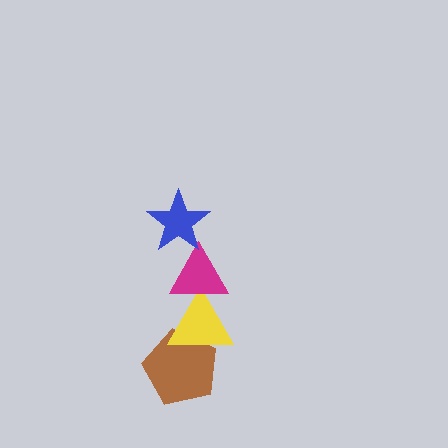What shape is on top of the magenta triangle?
The blue star is on top of the magenta triangle.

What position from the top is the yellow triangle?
The yellow triangle is 3rd from the top.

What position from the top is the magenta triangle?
The magenta triangle is 2nd from the top.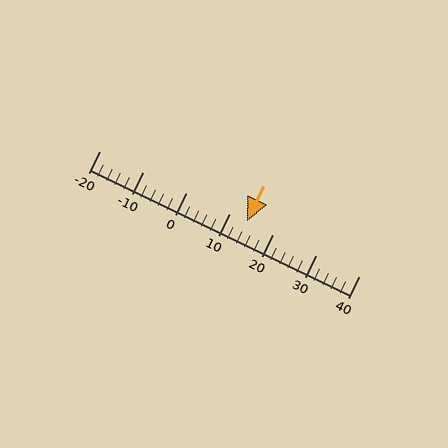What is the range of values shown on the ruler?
The ruler shows values from -20 to 40.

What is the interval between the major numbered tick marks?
The major tick marks are spaced 10 units apart.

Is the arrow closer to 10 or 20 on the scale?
The arrow is closer to 10.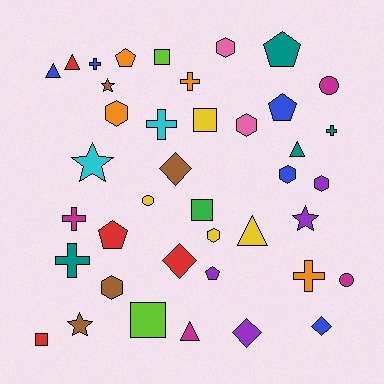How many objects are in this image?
There are 40 objects.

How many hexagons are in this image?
There are 7 hexagons.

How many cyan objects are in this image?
There are 2 cyan objects.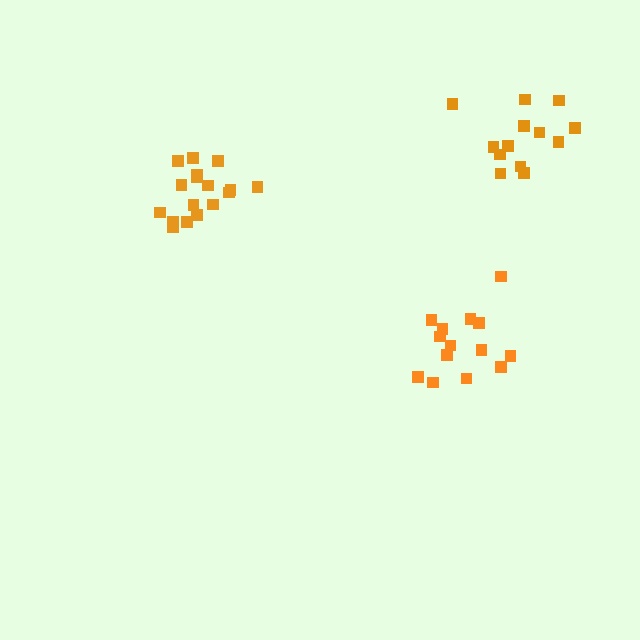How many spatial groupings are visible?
There are 3 spatial groupings.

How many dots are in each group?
Group 1: 14 dots, Group 2: 13 dots, Group 3: 17 dots (44 total).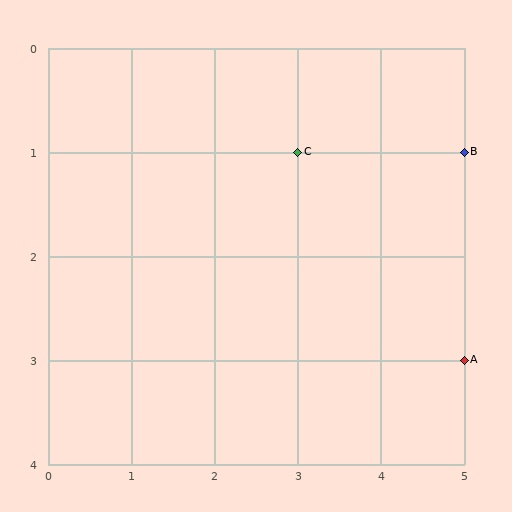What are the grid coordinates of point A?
Point A is at grid coordinates (5, 3).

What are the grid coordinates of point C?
Point C is at grid coordinates (3, 1).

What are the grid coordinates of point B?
Point B is at grid coordinates (5, 1).